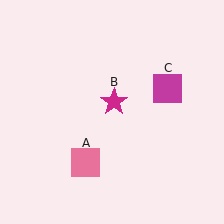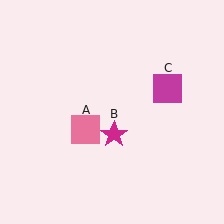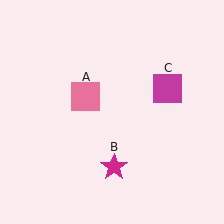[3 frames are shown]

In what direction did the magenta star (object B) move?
The magenta star (object B) moved down.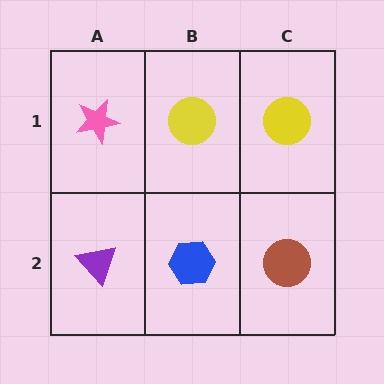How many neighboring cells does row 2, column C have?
2.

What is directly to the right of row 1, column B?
A yellow circle.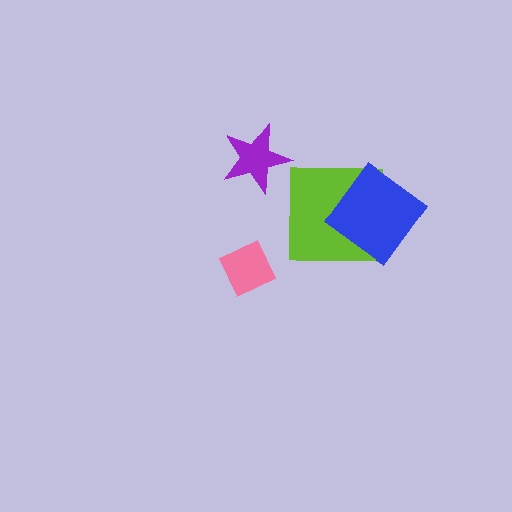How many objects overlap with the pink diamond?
0 objects overlap with the pink diamond.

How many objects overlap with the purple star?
0 objects overlap with the purple star.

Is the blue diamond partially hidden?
No, no other shape covers it.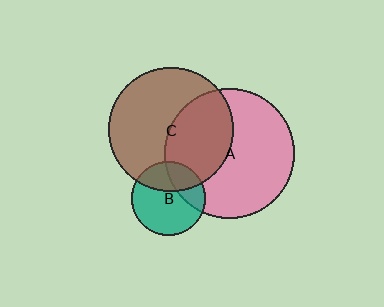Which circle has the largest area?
Circle A (pink).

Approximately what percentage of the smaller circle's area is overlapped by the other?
Approximately 35%.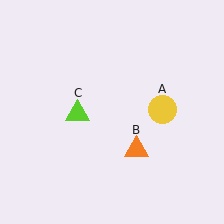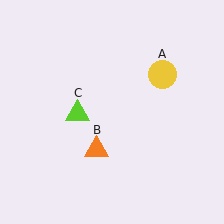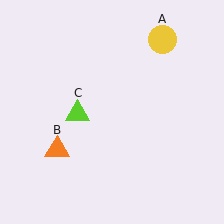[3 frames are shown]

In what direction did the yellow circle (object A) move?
The yellow circle (object A) moved up.